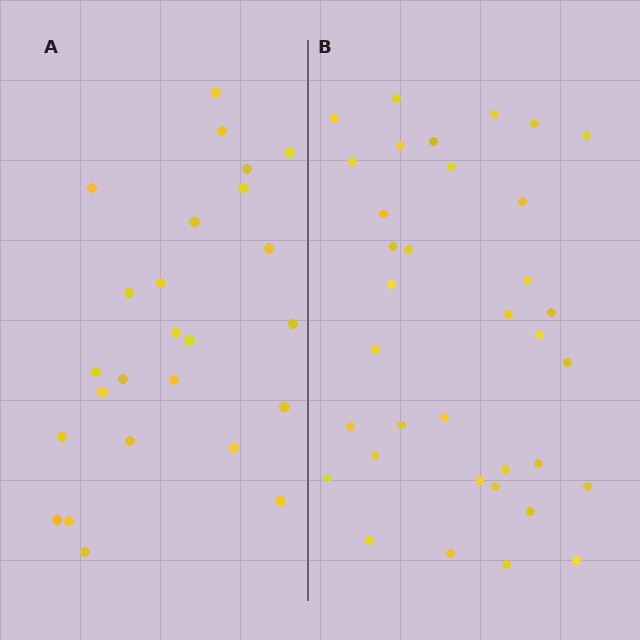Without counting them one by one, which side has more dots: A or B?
Region B (the right region) has more dots.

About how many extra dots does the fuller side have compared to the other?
Region B has roughly 10 or so more dots than region A.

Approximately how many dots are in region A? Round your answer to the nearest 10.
About 20 dots. (The exact count is 25, which rounds to 20.)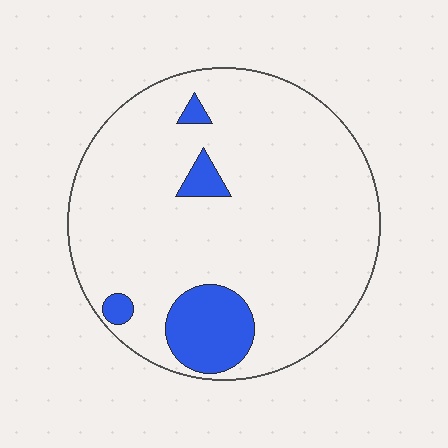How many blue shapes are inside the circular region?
4.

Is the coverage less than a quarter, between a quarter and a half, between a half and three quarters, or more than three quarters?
Less than a quarter.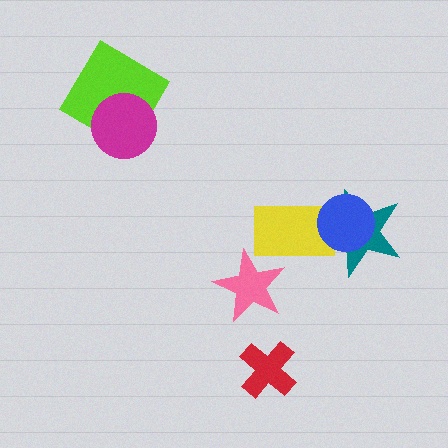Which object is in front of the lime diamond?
The magenta circle is in front of the lime diamond.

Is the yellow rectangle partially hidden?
Yes, it is partially covered by another shape.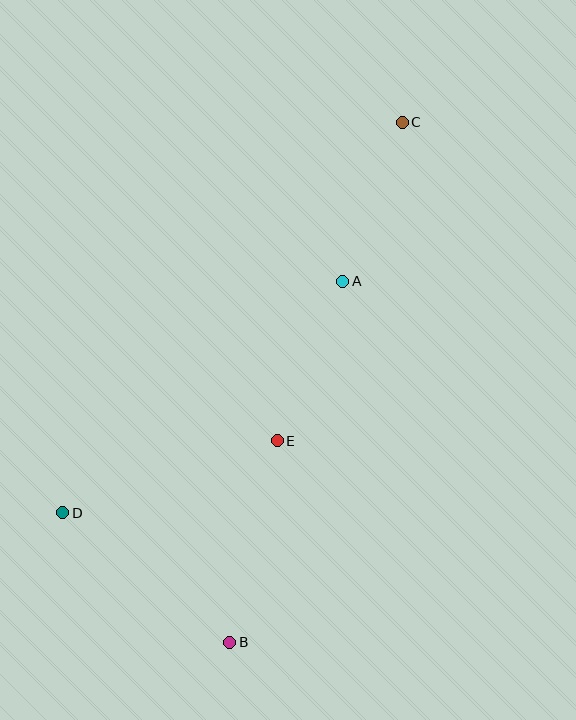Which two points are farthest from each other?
Points B and C are farthest from each other.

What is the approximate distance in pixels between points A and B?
The distance between A and B is approximately 379 pixels.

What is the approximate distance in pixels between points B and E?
The distance between B and E is approximately 207 pixels.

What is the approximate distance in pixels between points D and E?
The distance between D and E is approximately 226 pixels.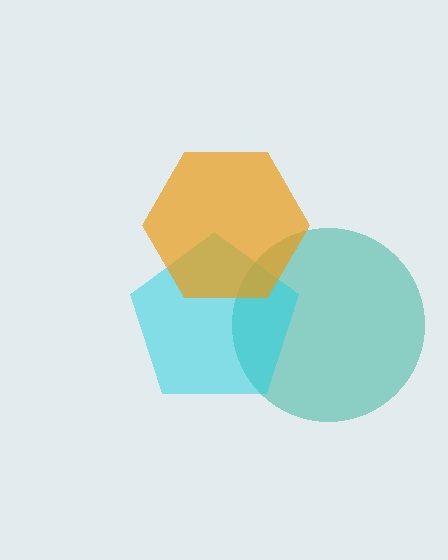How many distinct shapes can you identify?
There are 3 distinct shapes: a teal circle, a cyan pentagon, an orange hexagon.